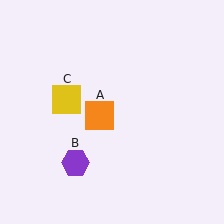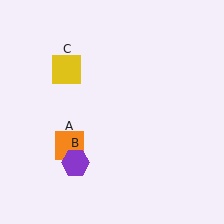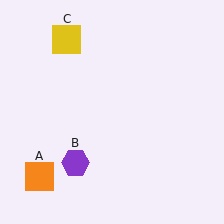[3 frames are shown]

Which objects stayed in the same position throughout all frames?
Purple hexagon (object B) remained stationary.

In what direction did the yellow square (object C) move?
The yellow square (object C) moved up.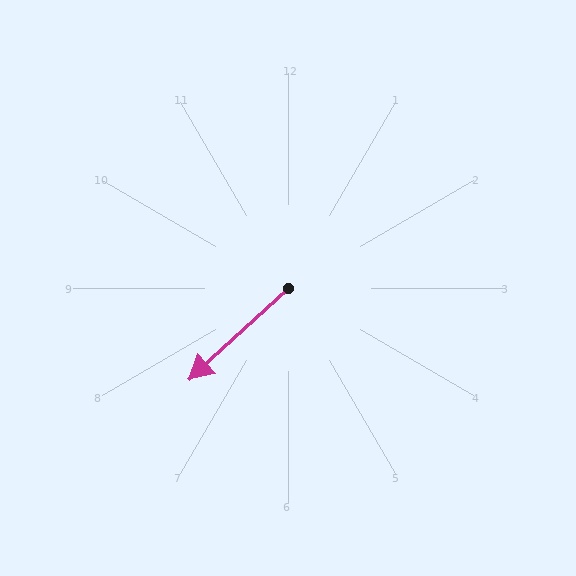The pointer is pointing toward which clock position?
Roughly 8 o'clock.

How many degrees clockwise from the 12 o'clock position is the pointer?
Approximately 227 degrees.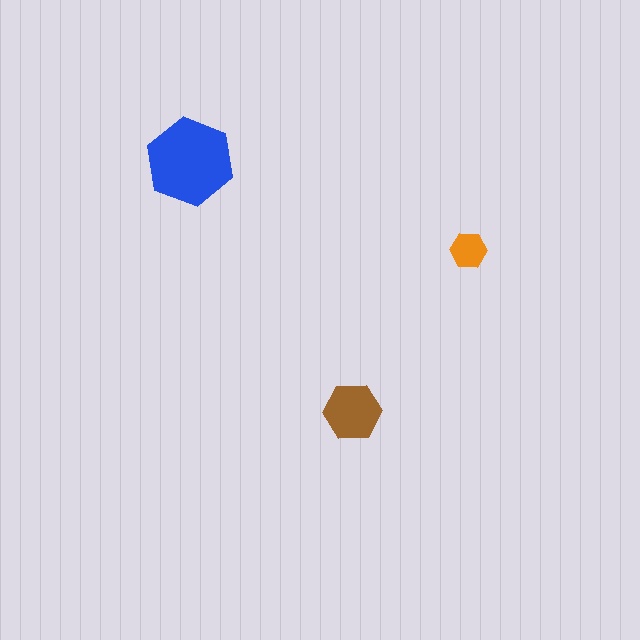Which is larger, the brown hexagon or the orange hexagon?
The brown one.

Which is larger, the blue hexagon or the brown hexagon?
The blue one.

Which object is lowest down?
The brown hexagon is bottommost.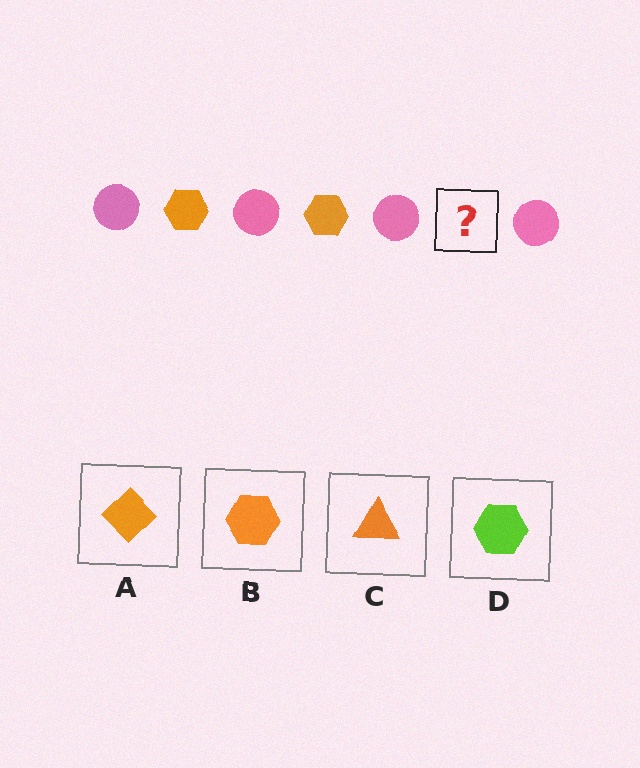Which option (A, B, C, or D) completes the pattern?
B.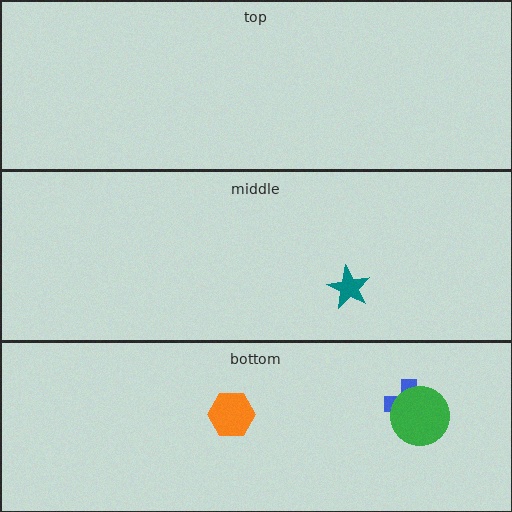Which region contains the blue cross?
The bottom region.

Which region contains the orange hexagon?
The bottom region.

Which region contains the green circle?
The bottom region.